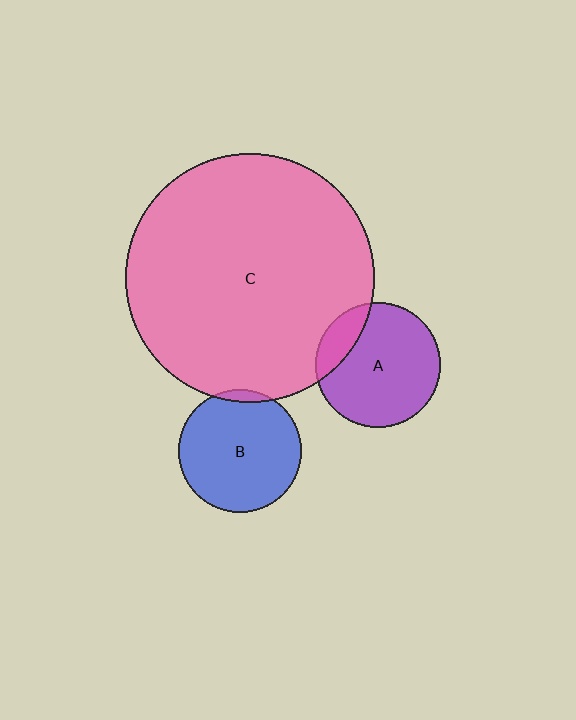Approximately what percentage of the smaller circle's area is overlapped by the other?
Approximately 5%.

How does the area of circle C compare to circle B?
Approximately 4.1 times.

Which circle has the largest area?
Circle C (pink).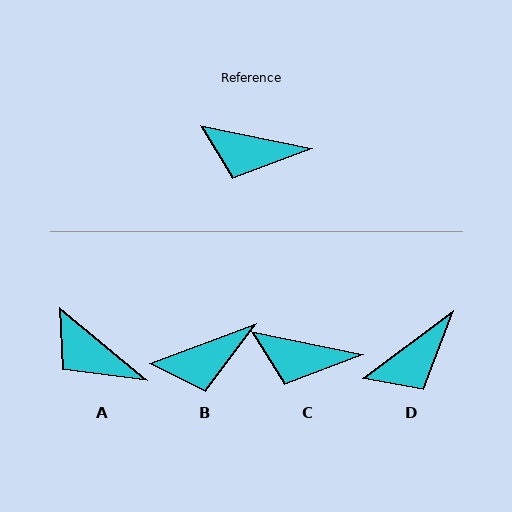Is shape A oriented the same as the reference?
No, it is off by about 28 degrees.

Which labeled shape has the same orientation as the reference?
C.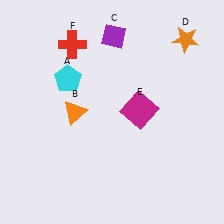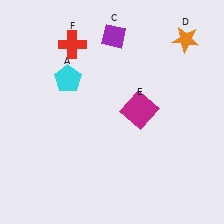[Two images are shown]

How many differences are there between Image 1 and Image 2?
There is 1 difference between the two images.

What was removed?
The orange triangle (B) was removed in Image 2.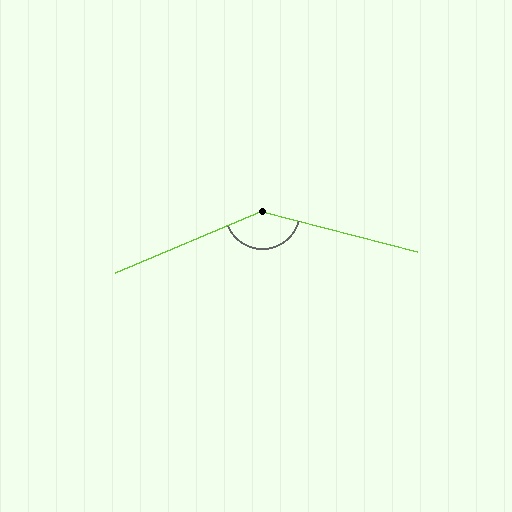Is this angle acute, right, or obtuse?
It is obtuse.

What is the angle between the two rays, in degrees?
Approximately 143 degrees.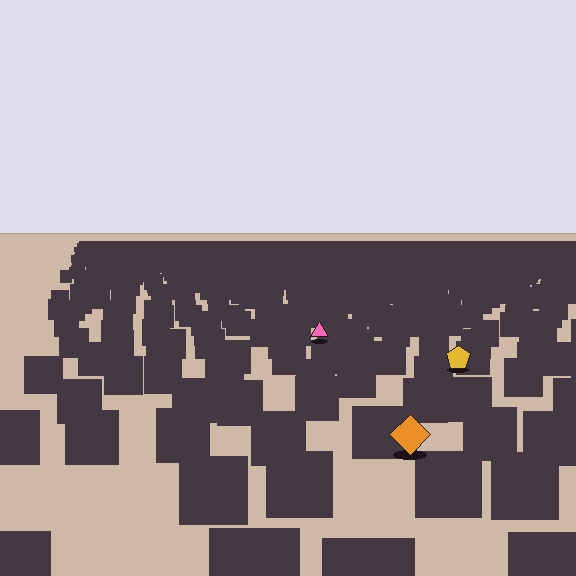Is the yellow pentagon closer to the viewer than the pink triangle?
Yes. The yellow pentagon is closer — you can tell from the texture gradient: the ground texture is coarser near it.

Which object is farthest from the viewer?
The pink triangle is farthest from the viewer. It appears smaller and the ground texture around it is denser.